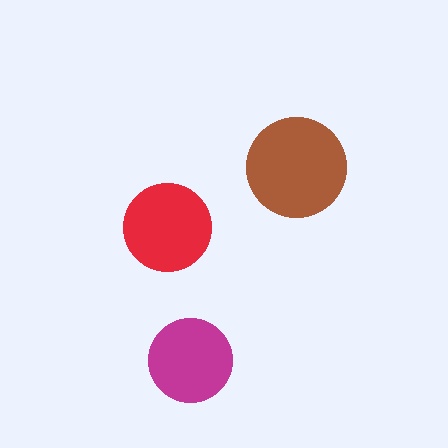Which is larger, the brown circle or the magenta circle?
The brown one.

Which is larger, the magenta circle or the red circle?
The red one.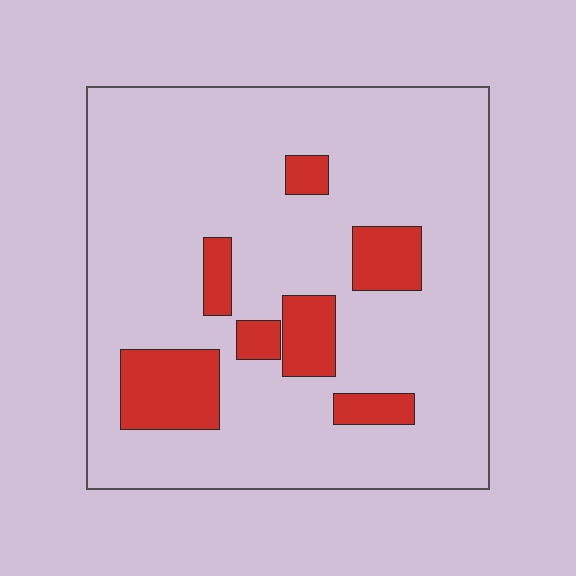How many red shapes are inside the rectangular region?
7.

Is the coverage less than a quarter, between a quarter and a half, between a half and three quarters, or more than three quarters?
Less than a quarter.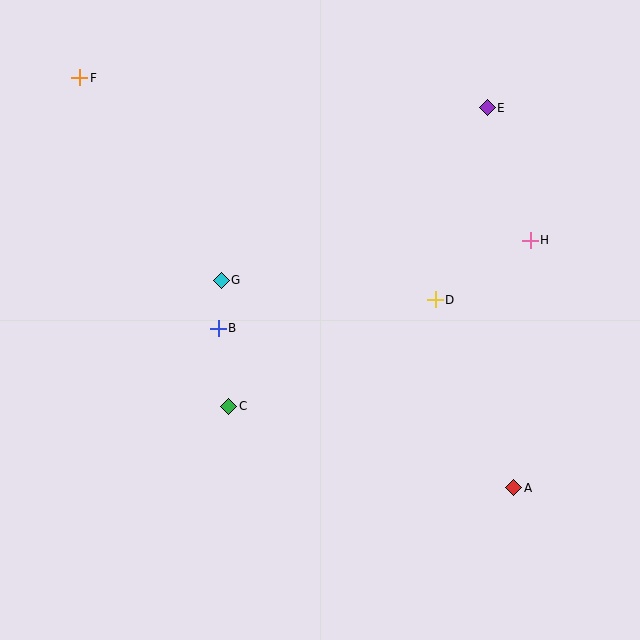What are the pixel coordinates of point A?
Point A is at (514, 488).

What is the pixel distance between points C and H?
The distance between C and H is 344 pixels.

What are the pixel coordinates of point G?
Point G is at (221, 280).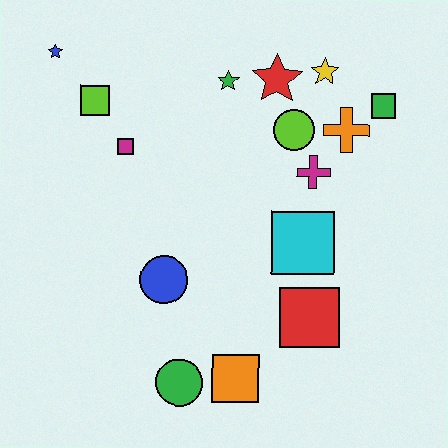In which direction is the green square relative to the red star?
The green square is to the right of the red star.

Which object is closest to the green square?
The orange cross is closest to the green square.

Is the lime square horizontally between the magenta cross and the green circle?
No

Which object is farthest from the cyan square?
The blue star is farthest from the cyan square.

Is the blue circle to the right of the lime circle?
No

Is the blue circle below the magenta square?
Yes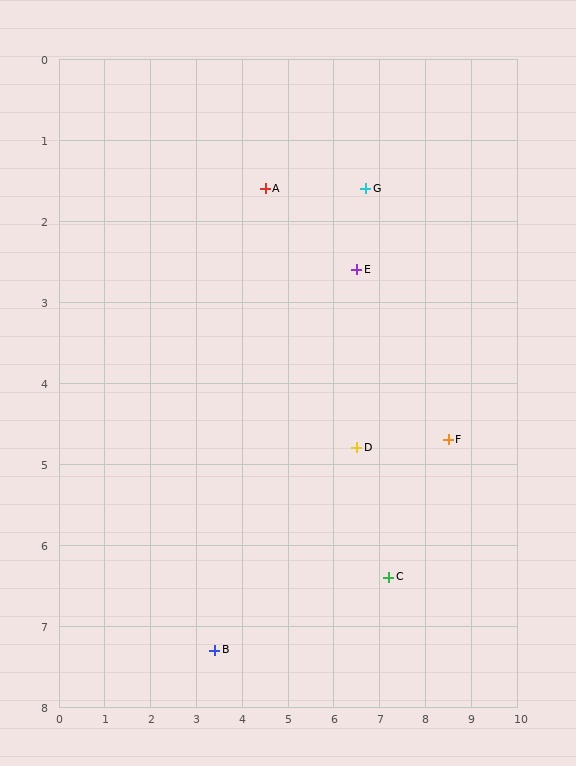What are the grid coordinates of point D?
Point D is at approximately (6.5, 4.8).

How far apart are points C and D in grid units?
Points C and D are about 1.7 grid units apart.